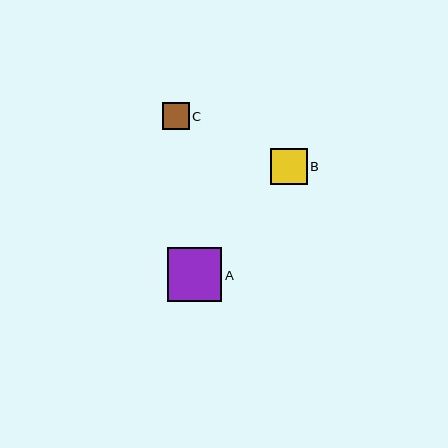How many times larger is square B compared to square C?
Square B is approximately 1.4 times the size of square C.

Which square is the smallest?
Square C is the smallest with a size of approximately 27 pixels.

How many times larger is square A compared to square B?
Square A is approximately 1.5 times the size of square B.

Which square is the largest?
Square A is the largest with a size of approximately 54 pixels.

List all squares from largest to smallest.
From largest to smallest: A, B, C.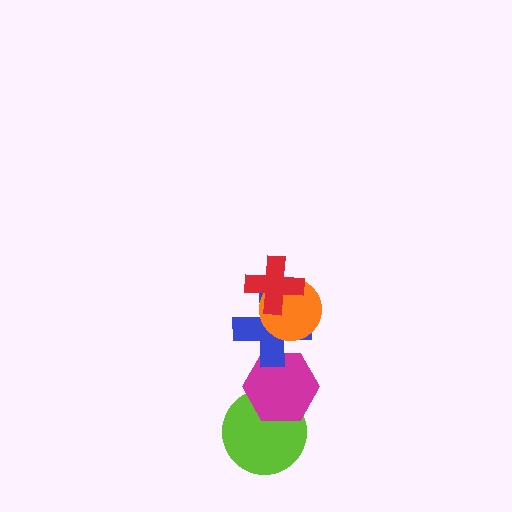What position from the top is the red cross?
The red cross is 1st from the top.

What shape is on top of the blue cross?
The orange circle is on top of the blue cross.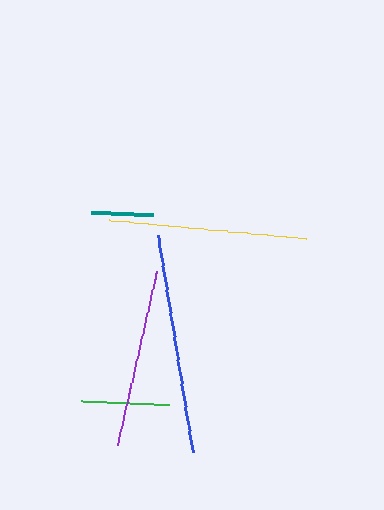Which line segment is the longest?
The blue line is the longest at approximately 221 pixels.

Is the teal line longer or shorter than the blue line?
The blue line is longer than the teal line.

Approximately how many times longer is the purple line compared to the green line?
The purple line is approximately 2.0 times the length of the green line.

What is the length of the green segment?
The green segment is approximately 89 pixels long.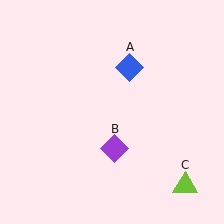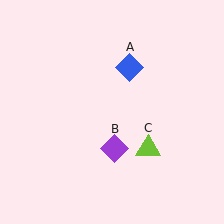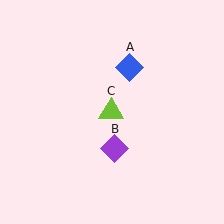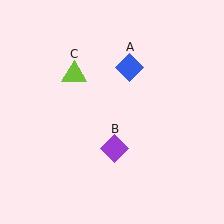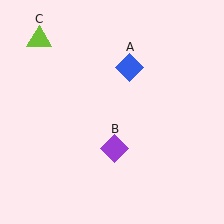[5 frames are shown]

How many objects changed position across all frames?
1 object changed position: lime triangle (object C).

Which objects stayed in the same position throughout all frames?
Blue diamond (object A) and purple diamond (object B) remained stationary.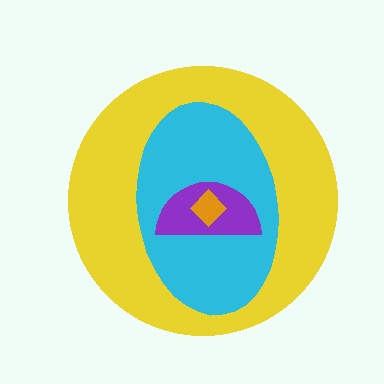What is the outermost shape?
The yellow circle.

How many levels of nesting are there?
4.